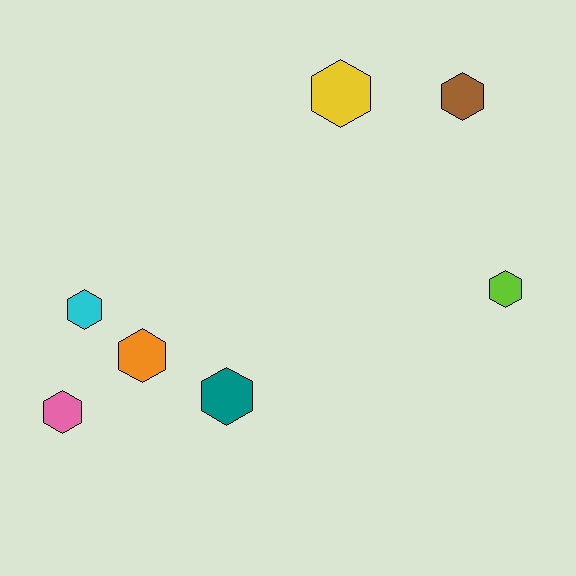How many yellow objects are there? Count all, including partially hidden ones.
There is 1 yellow object.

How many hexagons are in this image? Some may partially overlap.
There are 7 hexagons.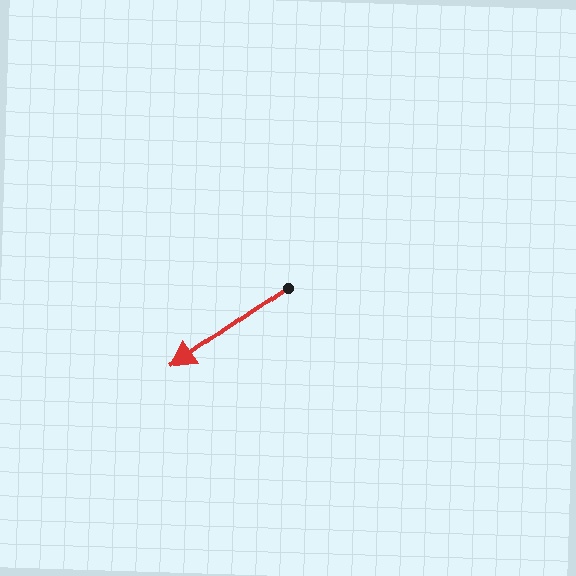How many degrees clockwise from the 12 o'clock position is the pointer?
Approximately 235 degrees.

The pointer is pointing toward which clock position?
Roughly 8 o'clock.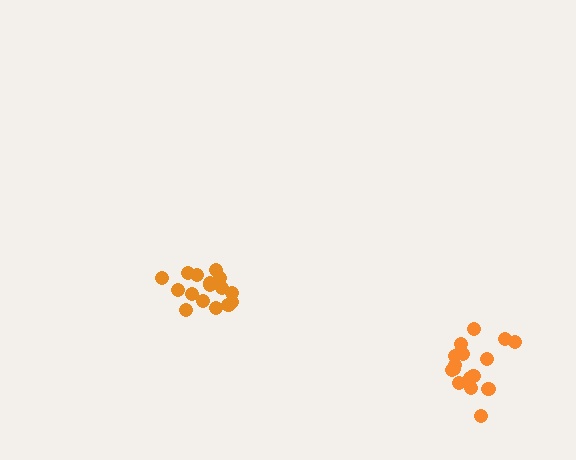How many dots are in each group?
Group 1: 16 dots, Group 2: 18 dots (34 total).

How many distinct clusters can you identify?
There are 2 distinct clusters.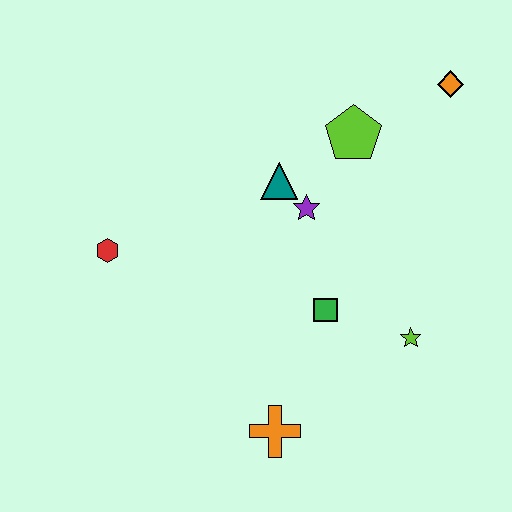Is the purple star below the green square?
No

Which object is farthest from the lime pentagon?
The orange cross is farthest from the lime pentagon.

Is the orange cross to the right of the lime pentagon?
No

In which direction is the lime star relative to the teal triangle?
The lime star is below the teal triangle.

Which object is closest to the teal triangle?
The purple star is closest to the teal triangle.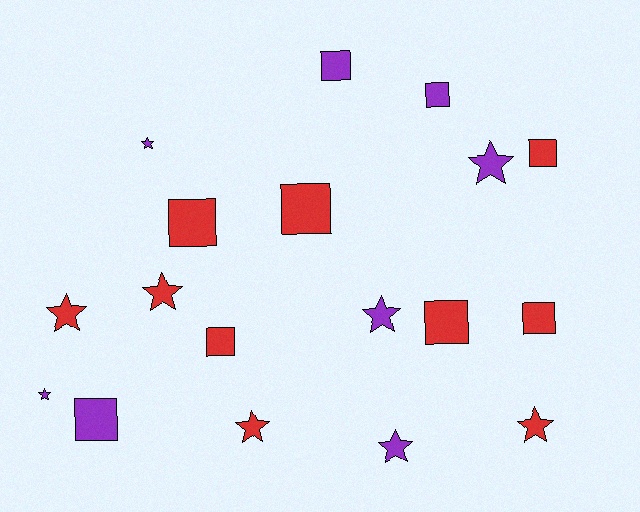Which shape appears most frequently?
Star, with 9 objects.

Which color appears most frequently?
Red, with 10 objects.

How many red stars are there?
There are 4 red stars.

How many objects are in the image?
There are 18 objects.